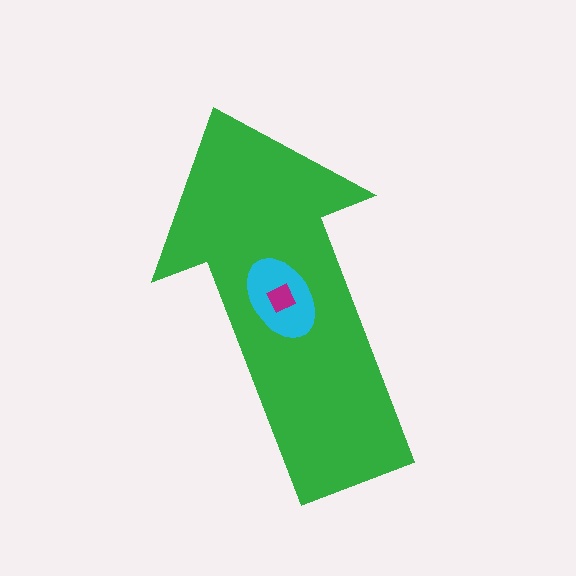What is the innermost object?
The magenta square.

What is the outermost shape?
The green arrow.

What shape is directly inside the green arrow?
The cyan ellipse.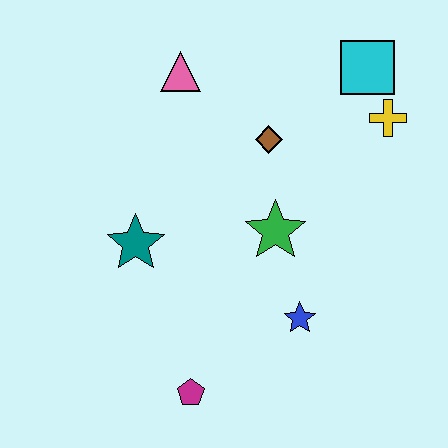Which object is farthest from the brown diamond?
The magenta pentagon is farthest from the brown diamond.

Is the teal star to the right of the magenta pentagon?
No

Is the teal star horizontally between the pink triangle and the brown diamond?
No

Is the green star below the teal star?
No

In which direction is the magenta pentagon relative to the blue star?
The magenta pentagon is to the left of the blue star.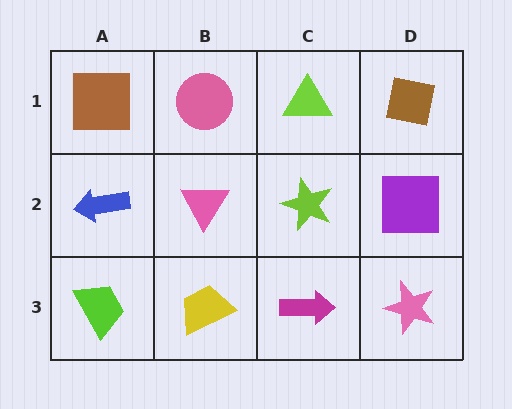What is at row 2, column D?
A purple square.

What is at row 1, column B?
A pink circle.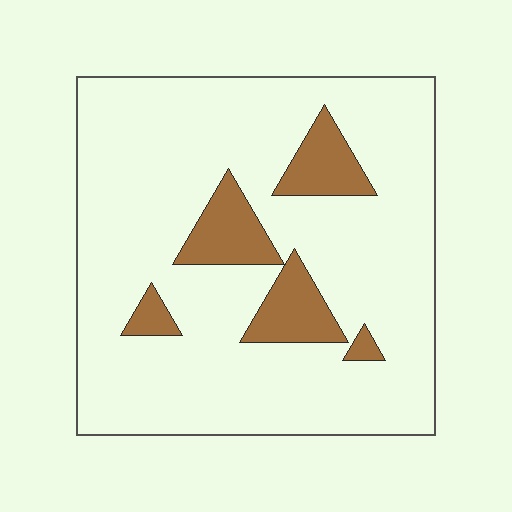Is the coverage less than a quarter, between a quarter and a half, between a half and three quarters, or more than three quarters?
Less than a quarter.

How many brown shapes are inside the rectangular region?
5.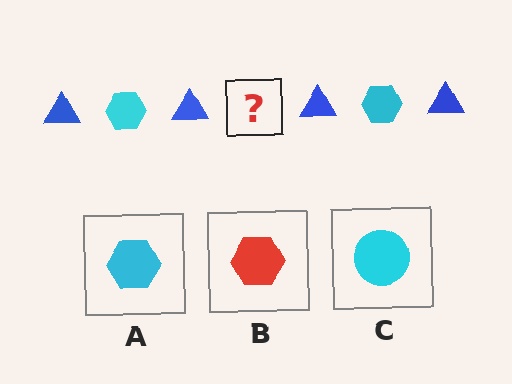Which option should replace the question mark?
Option A.